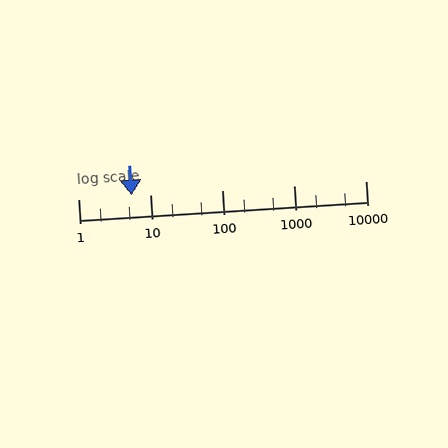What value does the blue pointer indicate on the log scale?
The pointer indicates approximately 5.6.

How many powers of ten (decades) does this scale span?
The scale spans 4 decades, from 1 to 10000.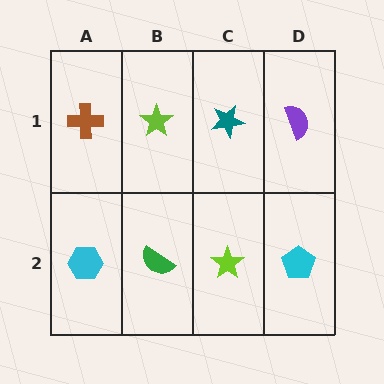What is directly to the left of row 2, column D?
A lime star.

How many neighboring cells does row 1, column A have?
2.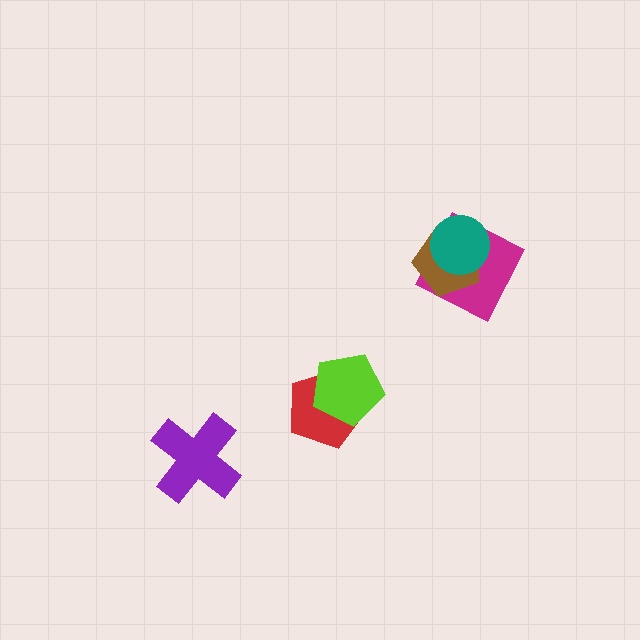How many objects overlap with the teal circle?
2 objects overlap with the teal circle.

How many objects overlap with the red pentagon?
1 object overlaps with the red pentagon.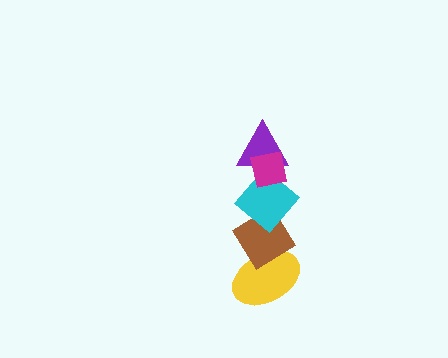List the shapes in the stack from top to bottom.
From top to bottom: the magenta square, the purple triangle, the cyan diamond, the brown diamond, the yellow ellipse.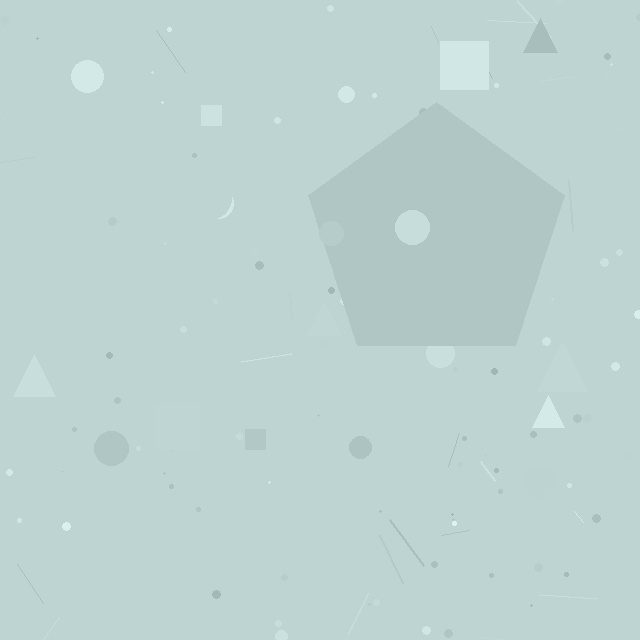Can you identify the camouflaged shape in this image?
The camouflaged shape is a pentagon.